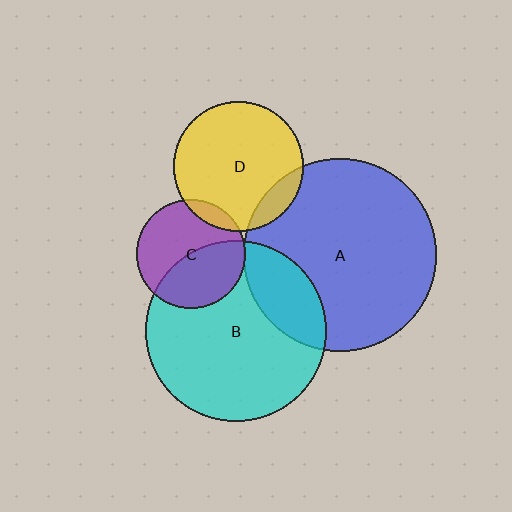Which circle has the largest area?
Circle A (blue).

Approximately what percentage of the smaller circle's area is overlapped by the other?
Approximately 45%.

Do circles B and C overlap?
Yes.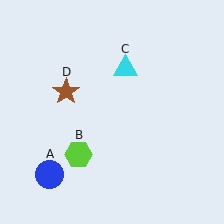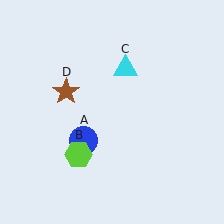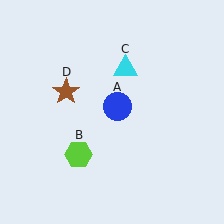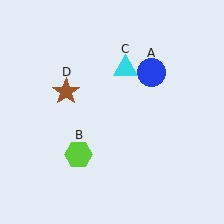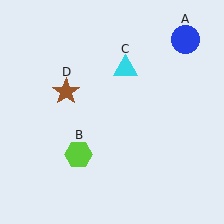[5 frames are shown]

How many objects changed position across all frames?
1 object changed position: blue circle (object A).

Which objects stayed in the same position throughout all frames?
Lime hexagon (object B) and cyan triangle (object C) and brown star (object D) remained stationary.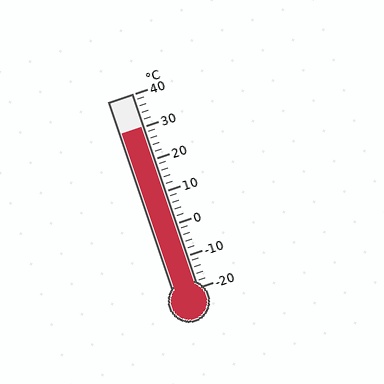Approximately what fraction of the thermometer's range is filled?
The thermometer is filled to approximately 85% of its range.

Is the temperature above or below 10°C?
The temperature is above 10°C.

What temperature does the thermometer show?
The thermometer shows approximately 30°C.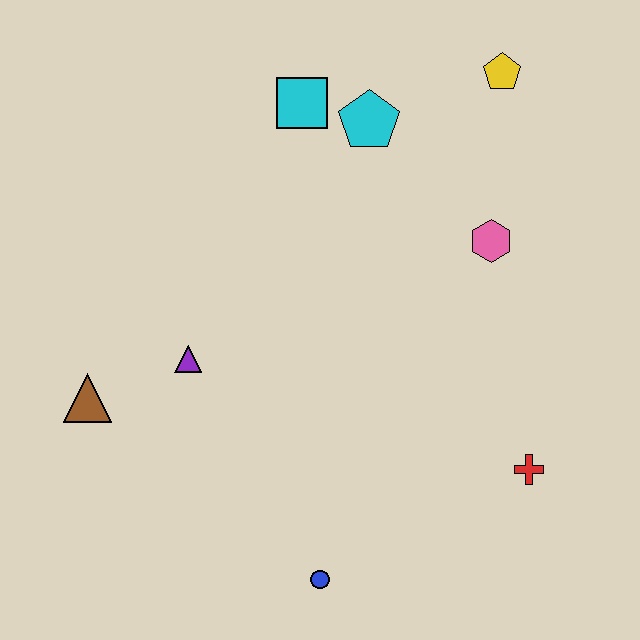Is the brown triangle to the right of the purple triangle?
No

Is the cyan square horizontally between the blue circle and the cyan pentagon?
No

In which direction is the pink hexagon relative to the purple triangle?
The pink hexagon is to the right of the purple triangle.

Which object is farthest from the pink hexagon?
The brown triangle is farthest from the pink hexagon.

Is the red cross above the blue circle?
Yes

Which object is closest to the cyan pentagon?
The cyan square is closest to the cyan pentagon.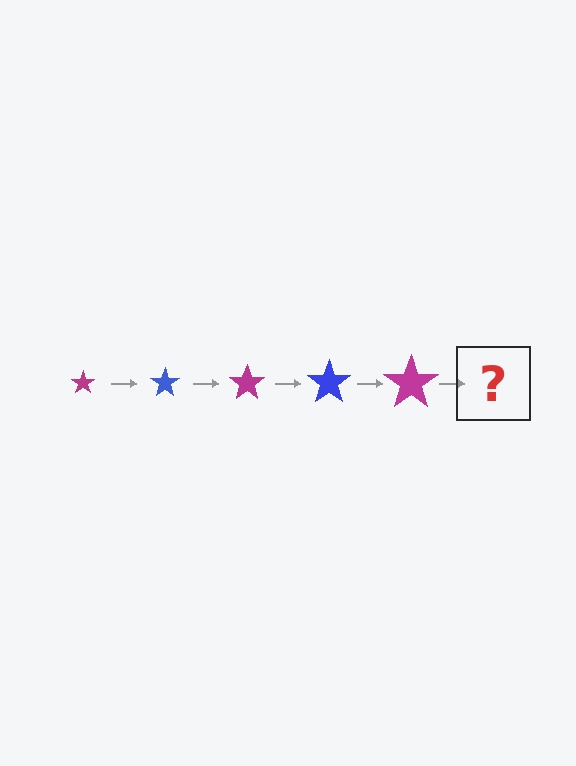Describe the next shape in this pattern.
It should be a blue star, larger than the previous one.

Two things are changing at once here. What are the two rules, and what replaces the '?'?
The two rules are that the star grows larger each step and the color cycles through magenta and blue. The '?' should be a blue star, larger than the previous one.